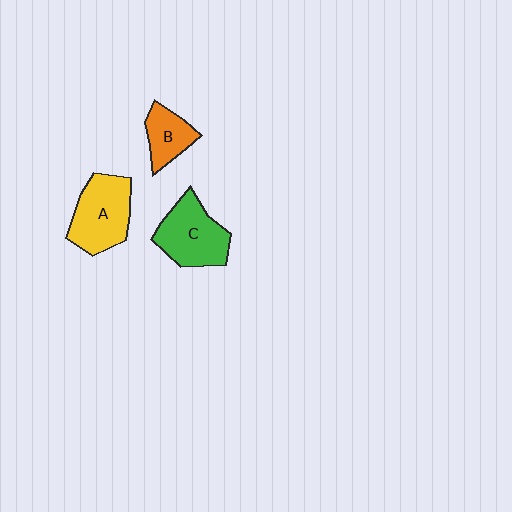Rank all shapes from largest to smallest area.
From largest to smallest: A (yellow), C (green), B (orange).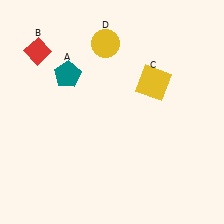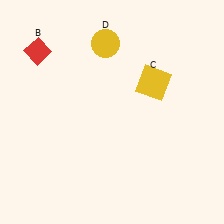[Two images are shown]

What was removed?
The teal pentagon (A) was removed in Image 2.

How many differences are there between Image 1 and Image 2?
There is 1 difference between the two images.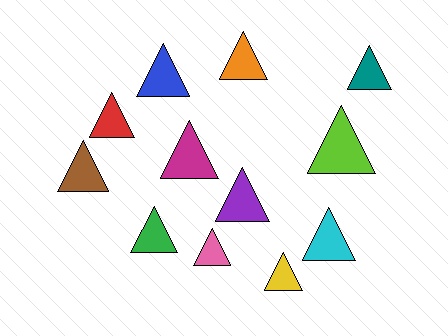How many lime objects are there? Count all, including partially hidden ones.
There is 1 lime object.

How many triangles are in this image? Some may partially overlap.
There are 12 triangles.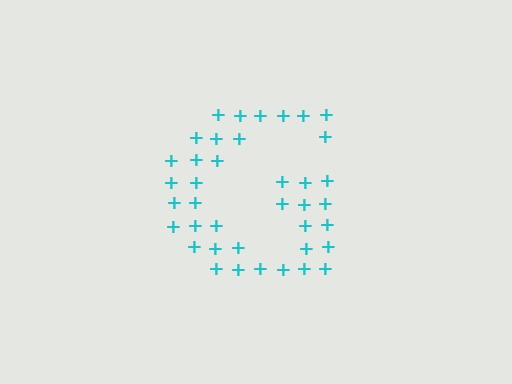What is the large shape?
The large shape is the letter G.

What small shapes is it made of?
It is made of small plus signs.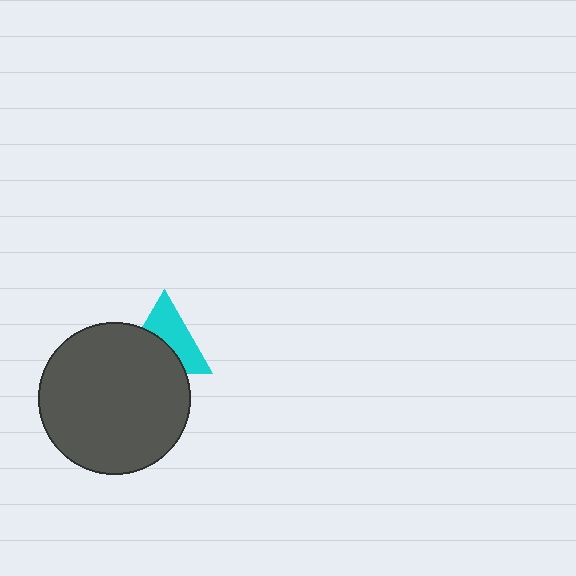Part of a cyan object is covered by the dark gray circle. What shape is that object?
It is a triangle.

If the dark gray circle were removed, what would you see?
You would see the complete cyan triangle.